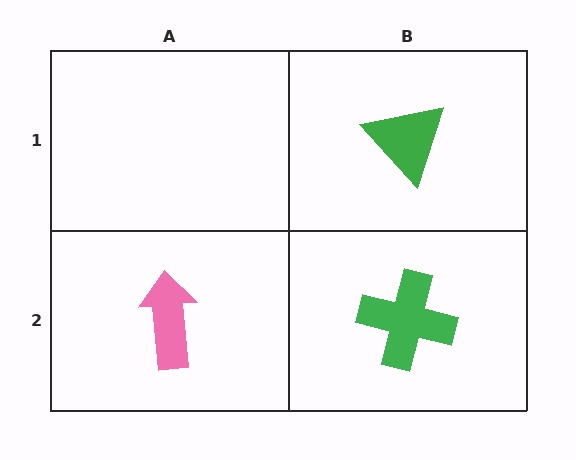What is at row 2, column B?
A green cross.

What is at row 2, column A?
A pink arrow.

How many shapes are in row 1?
1 shape.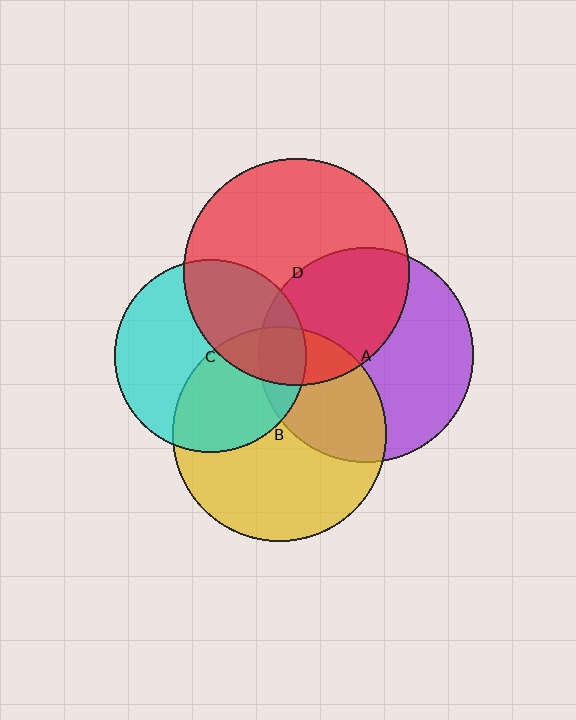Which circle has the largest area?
Circle D (red).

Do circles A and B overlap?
Yes.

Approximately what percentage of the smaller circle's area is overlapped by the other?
Approximately 35%.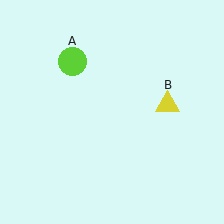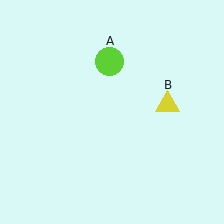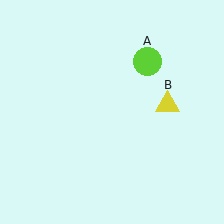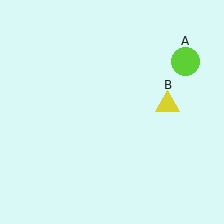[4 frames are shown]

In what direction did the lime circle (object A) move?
The lime circle (object A) moved right.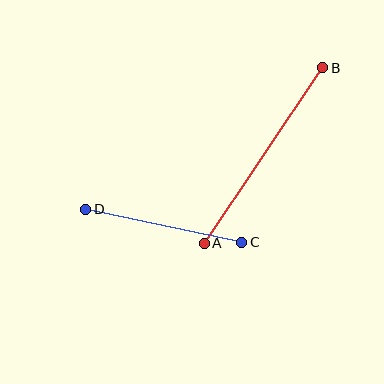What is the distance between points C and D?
The distance is approximately 160 pixels.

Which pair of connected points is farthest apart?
Points A and B are farthest apart.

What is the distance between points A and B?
The distance is approximately 212 pixels.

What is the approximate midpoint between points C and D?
The midpoint is at approximately (164, 226) pixels.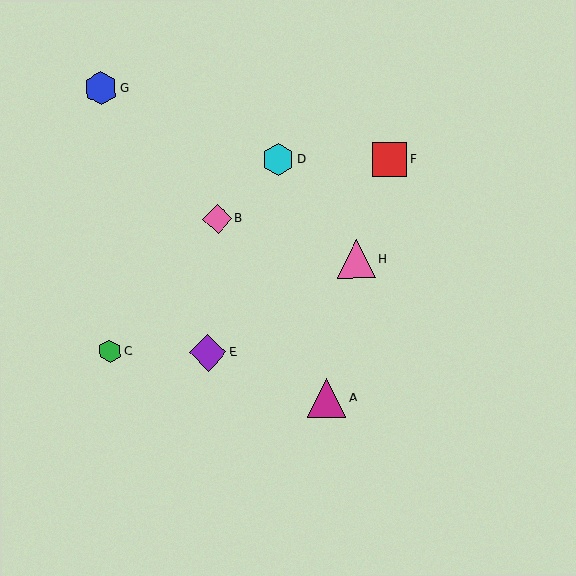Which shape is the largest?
The magenta triangle (labeled A) is the largest.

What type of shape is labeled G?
Shape G is a blue hexagon.